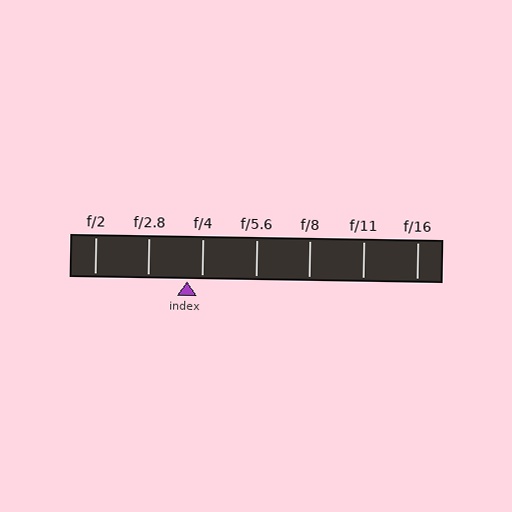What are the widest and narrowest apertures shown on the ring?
The widest aperture shown is f/2 and the narrowest is f/16.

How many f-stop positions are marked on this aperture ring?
There are 7 f-stop positions marked.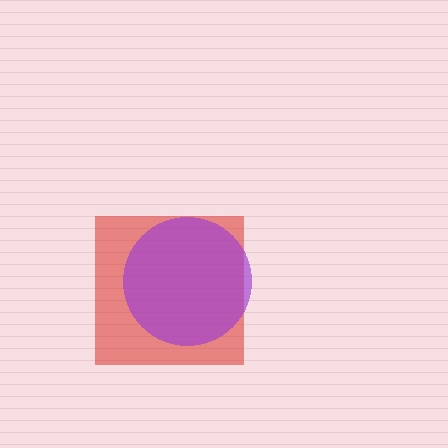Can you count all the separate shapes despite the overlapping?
Yes, there are 2 separate shapes.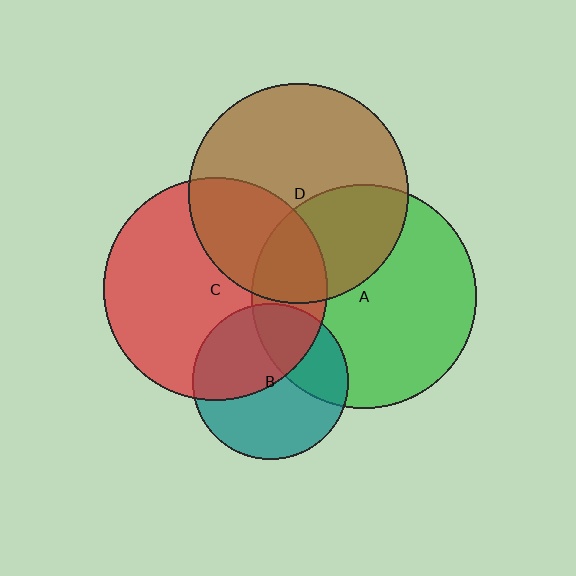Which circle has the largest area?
Circle A (green).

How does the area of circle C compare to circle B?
Approximately 2.1 times.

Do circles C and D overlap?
Yes.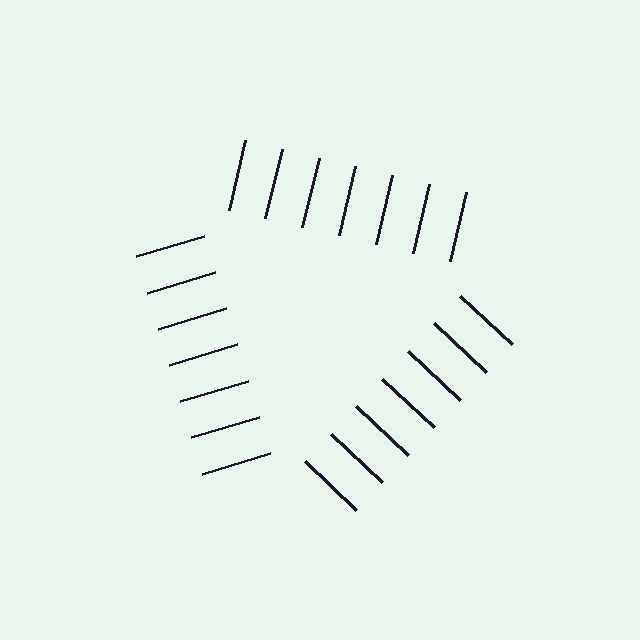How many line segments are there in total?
21 — 7 along each of the 3 edges.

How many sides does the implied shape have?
3 sides — the line-ends trace a triangle.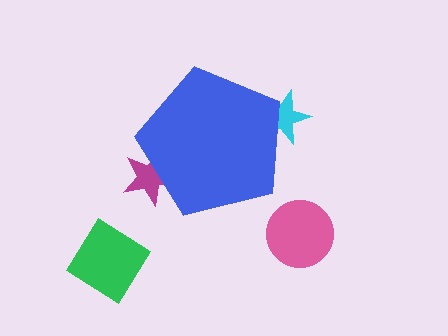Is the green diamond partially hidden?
No, the green diamond is fully visible.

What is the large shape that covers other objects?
A blue pentagon.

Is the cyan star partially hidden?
Yes, the cyan star is partially hidden behind the blue pentagon.